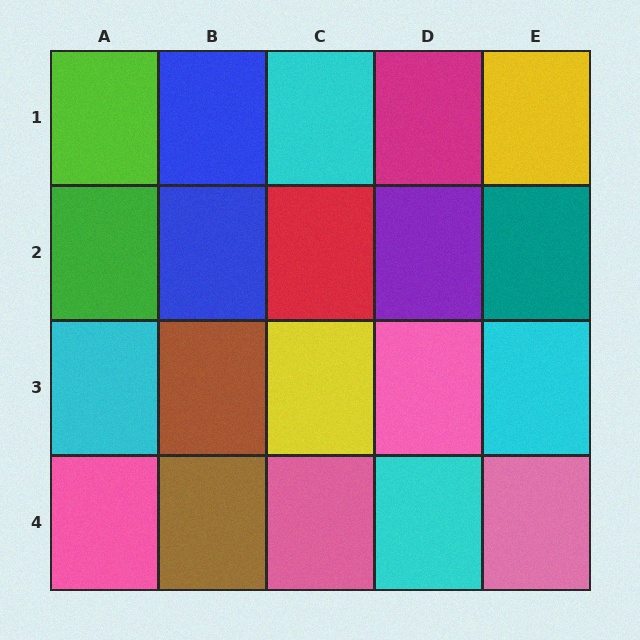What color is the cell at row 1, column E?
Yellow.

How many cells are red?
1 cell is red.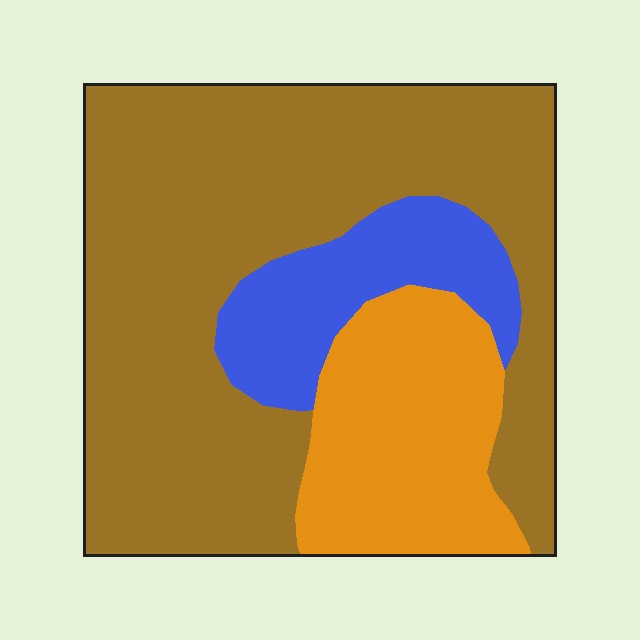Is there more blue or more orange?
Orange.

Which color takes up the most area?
Brown, at roughly 65%.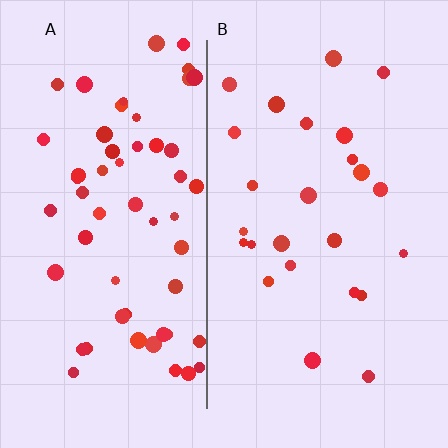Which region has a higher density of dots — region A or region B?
A (the left).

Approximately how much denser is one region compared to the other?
Approximately 2.3× — region A over region B.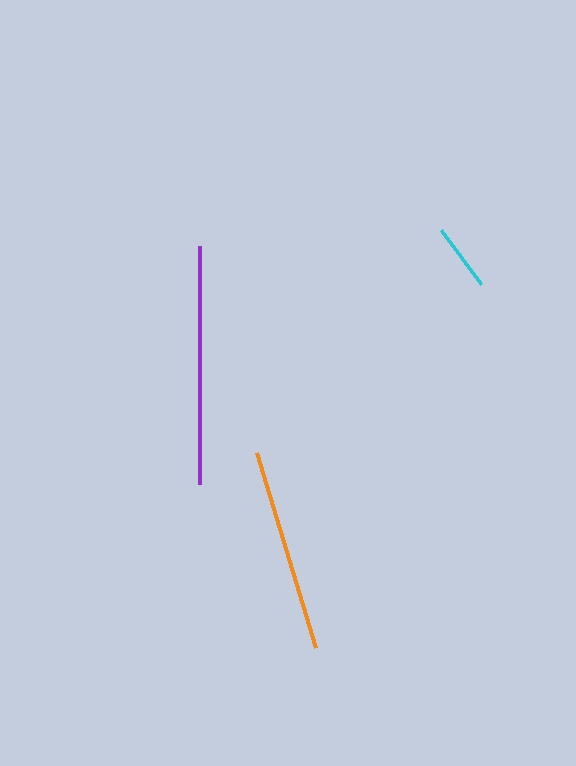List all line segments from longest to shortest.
From longest to shortest: purple, orange, cyan.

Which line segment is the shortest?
The cyan line is the shortest at approximately 67 pixels.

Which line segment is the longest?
The purple line is the longest at approximately 238 pixels.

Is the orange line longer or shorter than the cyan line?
The orange line is longer than the cyan line.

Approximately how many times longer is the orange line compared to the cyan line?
The orange line is approximately 3.0 times the length of the cyan line.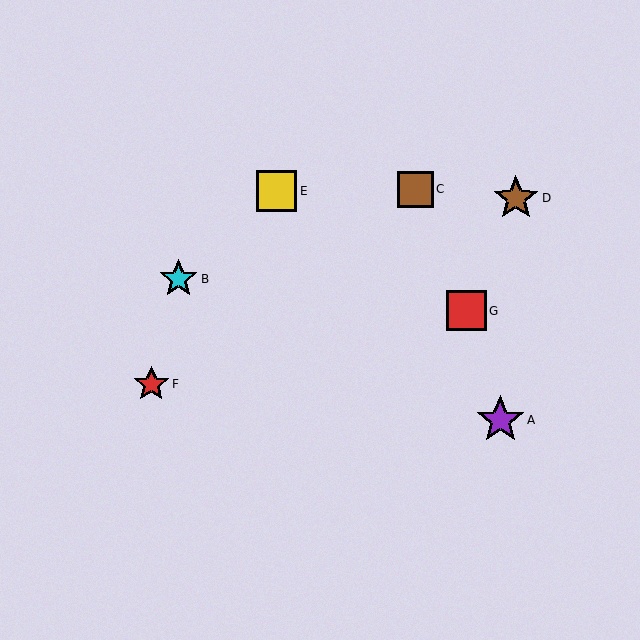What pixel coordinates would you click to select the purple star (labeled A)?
Click at (500, 420) to select the purple star A.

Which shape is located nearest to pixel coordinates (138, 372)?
The red star (labeled F) at (151, 384) is nearest to that location.